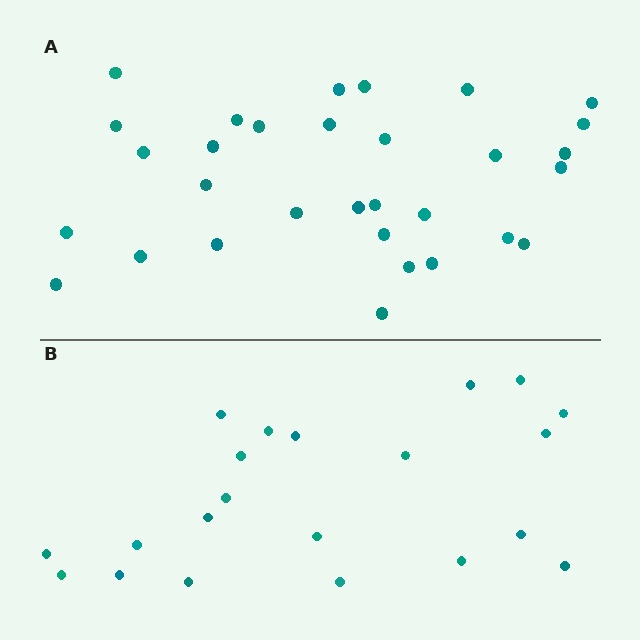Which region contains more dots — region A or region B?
Region A (the top region) has more dots.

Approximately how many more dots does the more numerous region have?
Region A has roughly 10 or so more dots than region B.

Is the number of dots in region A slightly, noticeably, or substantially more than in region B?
Region A has substantially more. The ratio is roughly 1.5 to 1.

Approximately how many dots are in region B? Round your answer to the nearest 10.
About 20 dots. (The exact count is 21, which rounds to 20.)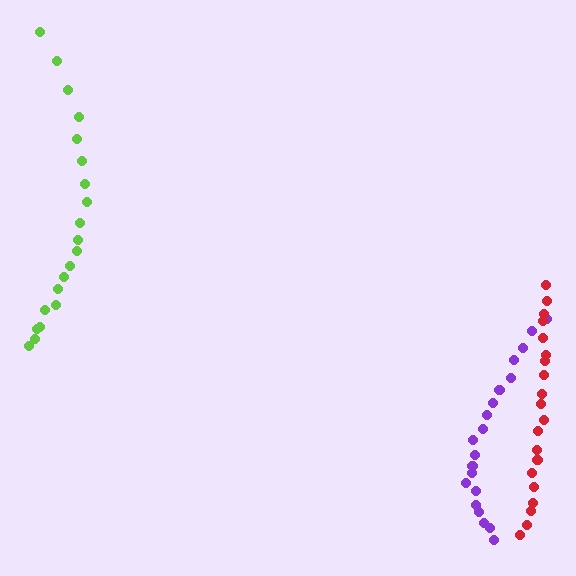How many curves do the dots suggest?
There are 3 distinct paths.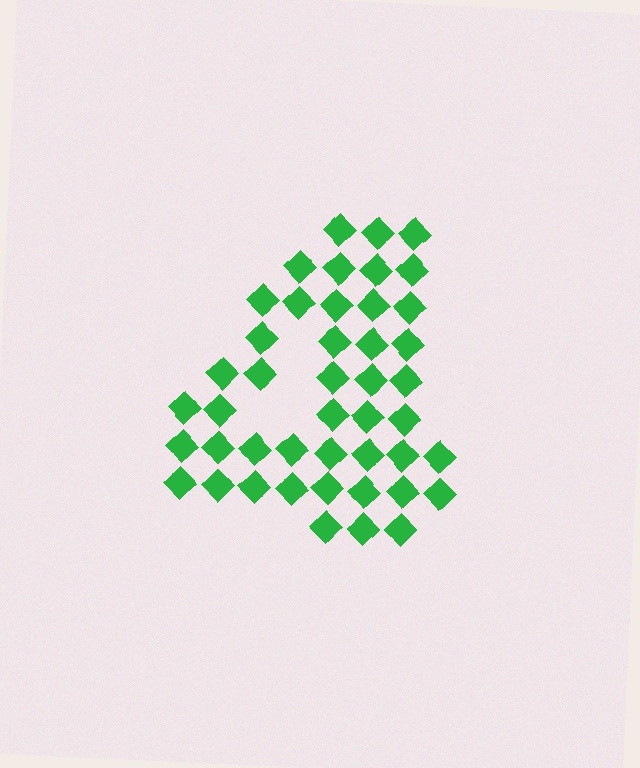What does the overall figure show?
The overall figure shows the digit 4.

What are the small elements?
The small elements are diamonds.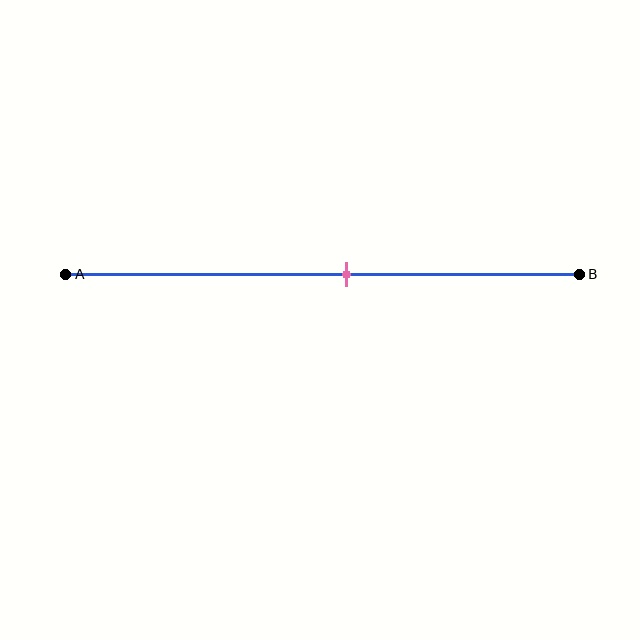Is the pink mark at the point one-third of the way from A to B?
No, the mark is at about 55% from A, not at the 33% one-third point.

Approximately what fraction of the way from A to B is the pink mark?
The pink mark is approximately 55% of the way from A to B.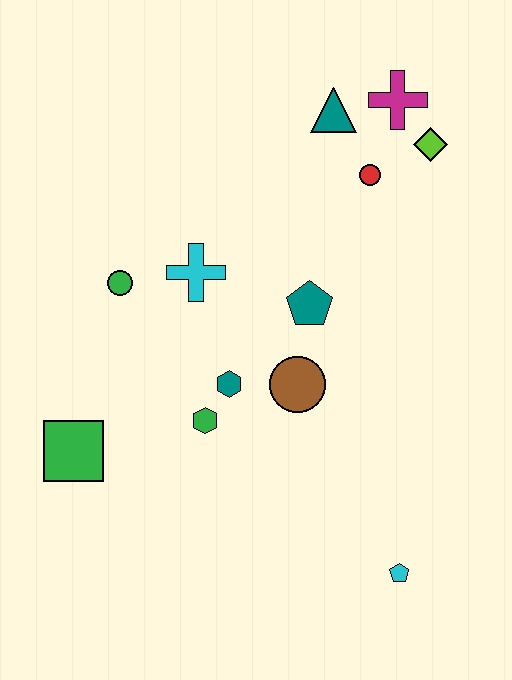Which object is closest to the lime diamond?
The magenta cross is closest to the lime diamond.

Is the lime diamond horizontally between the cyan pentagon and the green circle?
No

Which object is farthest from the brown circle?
The magenta cross is farthest from the brown circle.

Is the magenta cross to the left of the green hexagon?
No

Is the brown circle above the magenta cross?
No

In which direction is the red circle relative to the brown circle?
The red circle is above the brown circle.